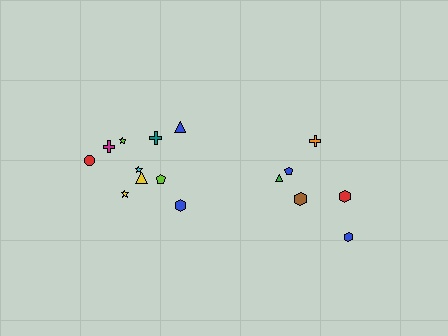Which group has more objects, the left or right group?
The left group.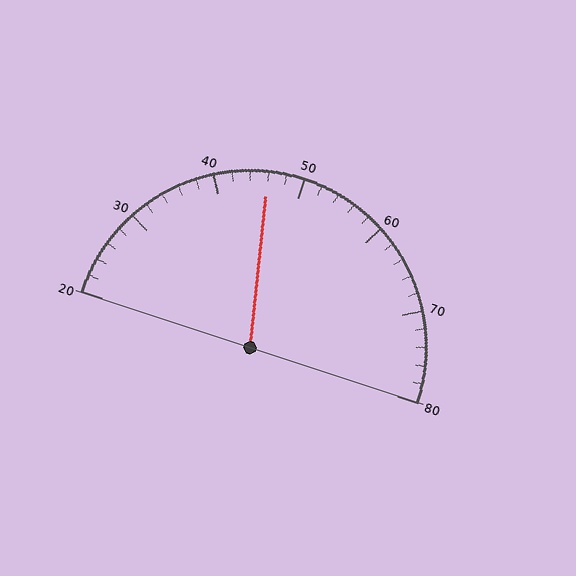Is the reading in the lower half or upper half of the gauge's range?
The reading is in the lower half of the range (20 to 80).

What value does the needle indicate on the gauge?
The needle indicates approximately 46.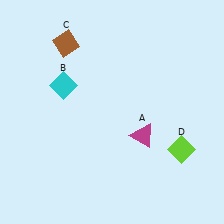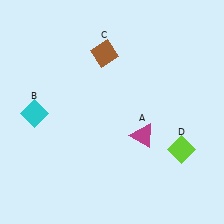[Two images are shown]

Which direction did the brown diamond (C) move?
The brown diamond (C) moved right.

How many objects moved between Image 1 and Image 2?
2 objects moved between the two images.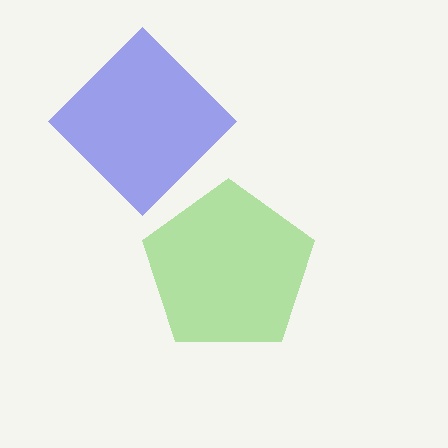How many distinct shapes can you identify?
There are 2 distinct shapes: a blue diamond, a lime pentagon.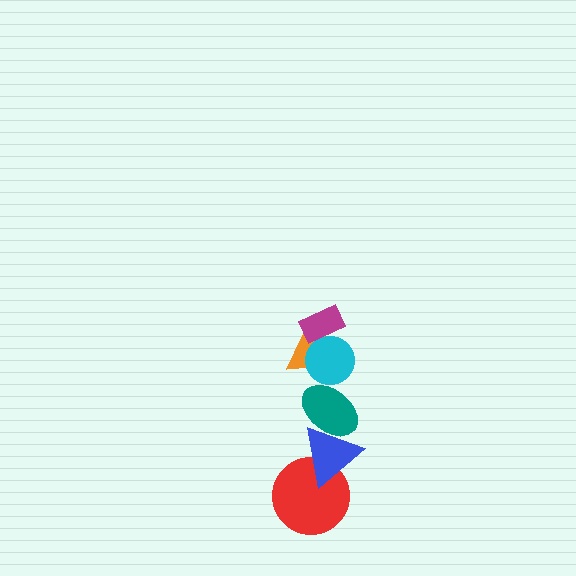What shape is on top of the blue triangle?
The teal ellipse is on top of the blue triangle.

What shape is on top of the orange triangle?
The cyan circle is on top of the orange triangle.